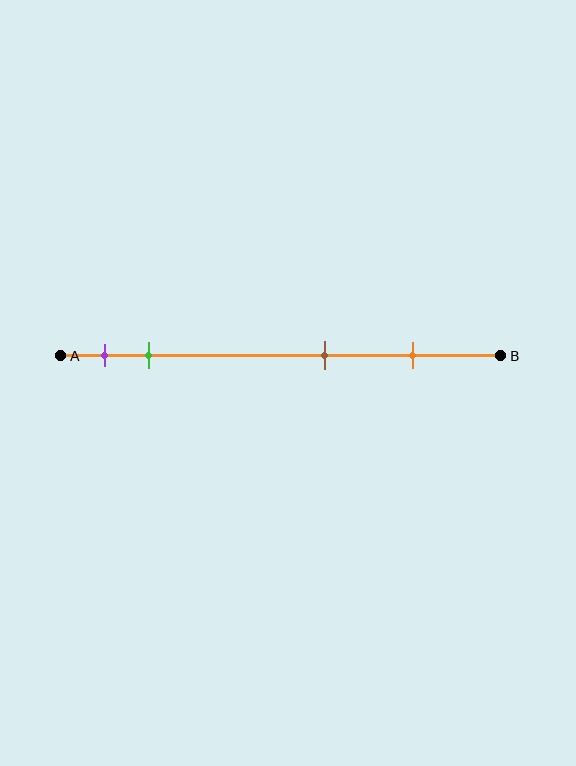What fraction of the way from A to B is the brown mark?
The brown mark is approximately 60% (0.6) of the way from A to B.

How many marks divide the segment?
There are 4 marks dividing the segment.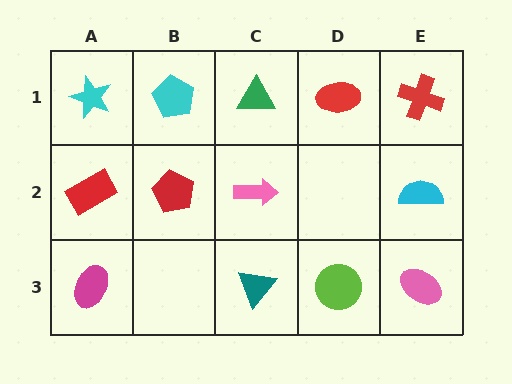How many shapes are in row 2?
4 shapes.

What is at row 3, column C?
A teal triangle.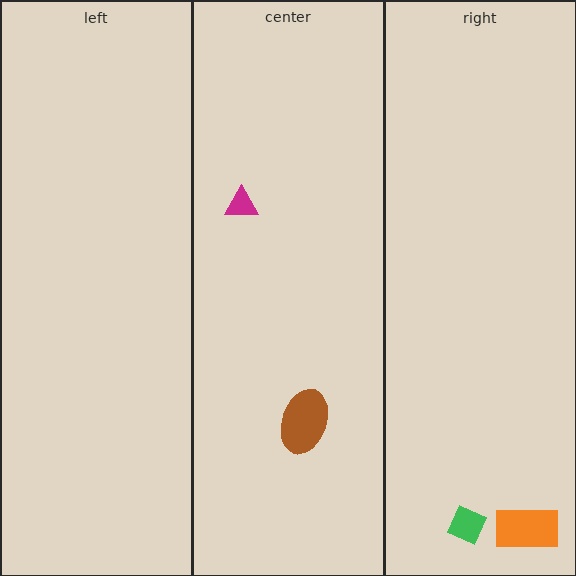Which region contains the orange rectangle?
The right region.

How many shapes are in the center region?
2.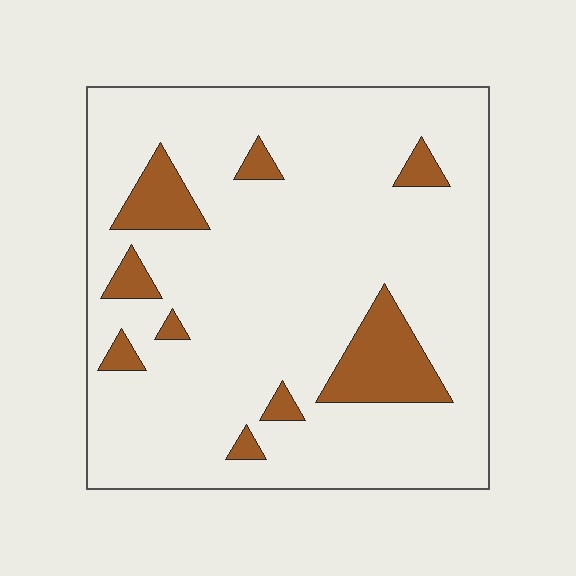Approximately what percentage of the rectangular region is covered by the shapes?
Approximately 15%.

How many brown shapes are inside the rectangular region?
9.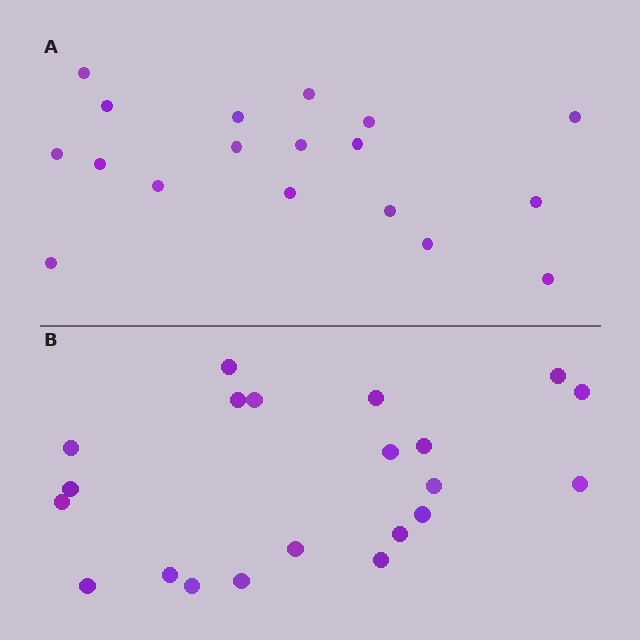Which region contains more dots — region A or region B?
Region B (the bottom region) has more dots.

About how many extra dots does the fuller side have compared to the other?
Region B has just a few more — roughly 2 or 3 more dots than region A.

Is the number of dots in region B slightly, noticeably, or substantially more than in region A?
Region B has only slightly more — the two regions are fairly close. The ratio is roughly 1.2 to 1.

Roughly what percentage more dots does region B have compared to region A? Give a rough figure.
About 15% more.